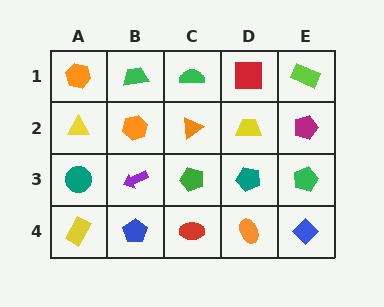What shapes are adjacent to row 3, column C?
An orange triangle (row 2, column C), a red ellipse (row 4, column C), a purple arrow (row 3, column B), a teal pentagon (row 3, column D).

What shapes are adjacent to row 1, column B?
An orange hexagon (row 2, column B), an orange hexagon (row 1, column A), a green semicircle (row 1, column C).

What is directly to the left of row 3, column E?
A teal pentagon.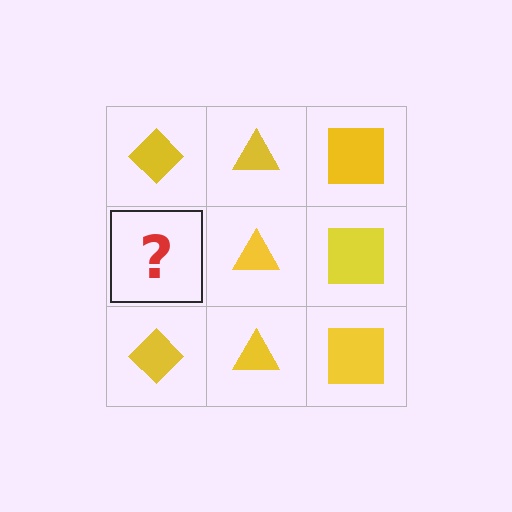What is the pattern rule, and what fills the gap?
The rule is that each column has a consistent shape. The gap should be filled with a yellow diamond.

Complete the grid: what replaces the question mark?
The question mark should be replaced with a yellow diamond.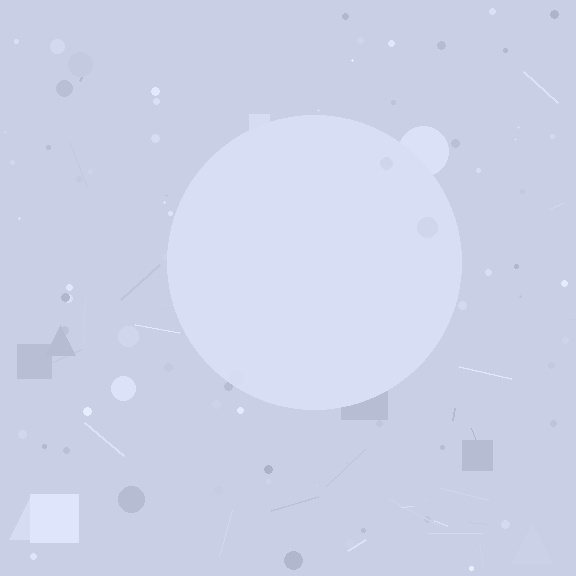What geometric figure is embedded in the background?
A circle is embedded in the background.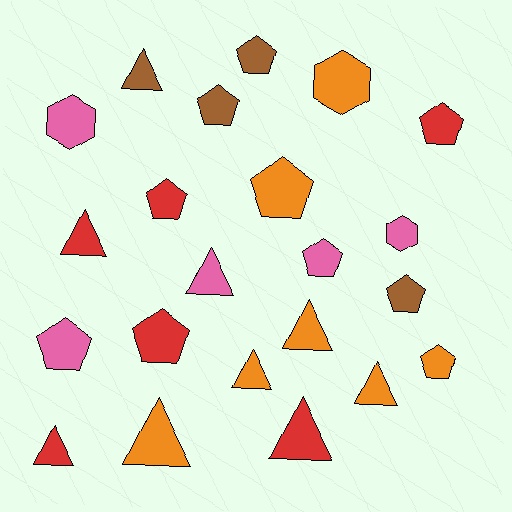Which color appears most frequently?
Orange, with 7 objects.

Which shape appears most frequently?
Pentagon, with 10 objects.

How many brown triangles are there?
There is 1 brown triangle.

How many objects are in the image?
There are 22 objects.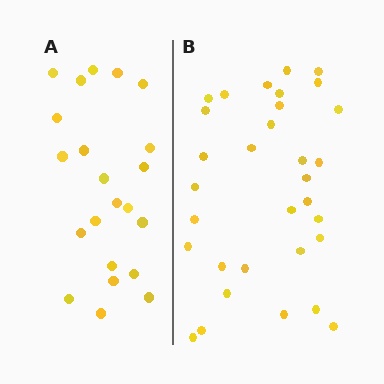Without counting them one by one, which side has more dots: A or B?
Region B (the right region) has more dots.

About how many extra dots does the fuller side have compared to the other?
Region B has roughly 10 or so more dots than region A.